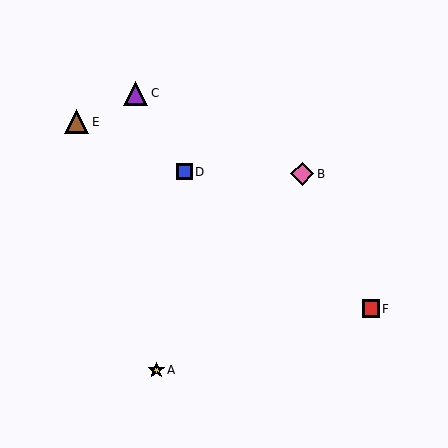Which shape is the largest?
The brown triangle (labeled E) is the largest.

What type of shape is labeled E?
Shape E is a brown triangle.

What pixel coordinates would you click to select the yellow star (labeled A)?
Click at (156, 370) to select the yellow star A.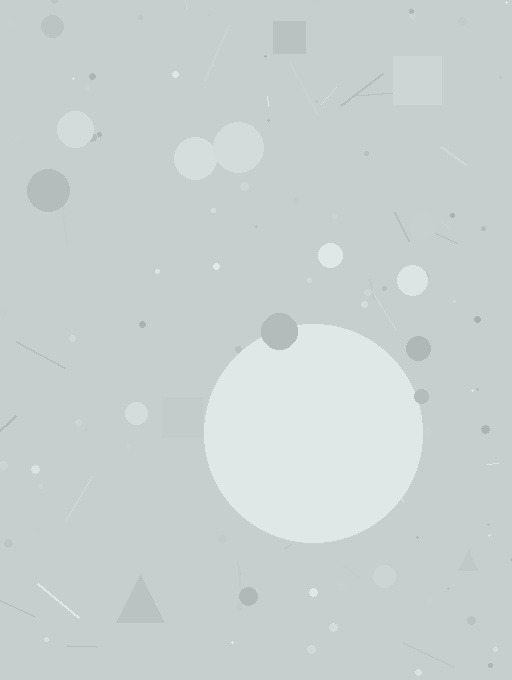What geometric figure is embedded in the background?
A circle is embedded in the background.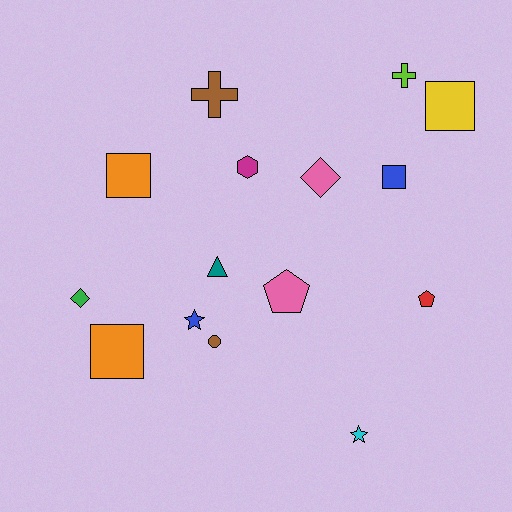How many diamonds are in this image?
There are 2 diamonds.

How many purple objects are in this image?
There are no purple objects.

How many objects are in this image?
There are 15 objects.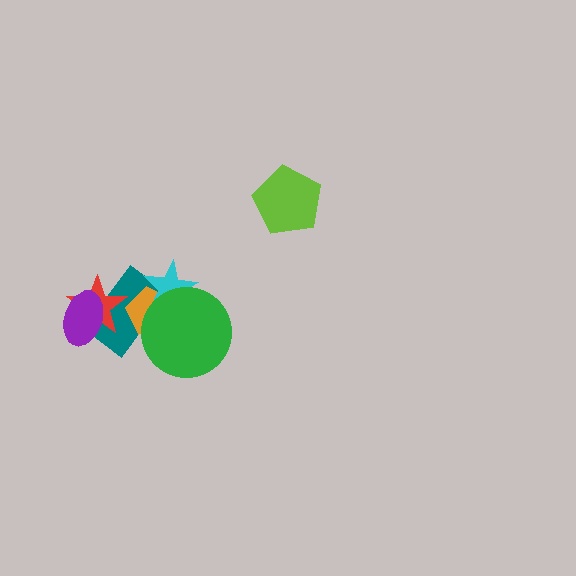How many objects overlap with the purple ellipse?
2 objects overlap with the purple ellipse.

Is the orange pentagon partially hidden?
Yes, it is partially covered by another shape.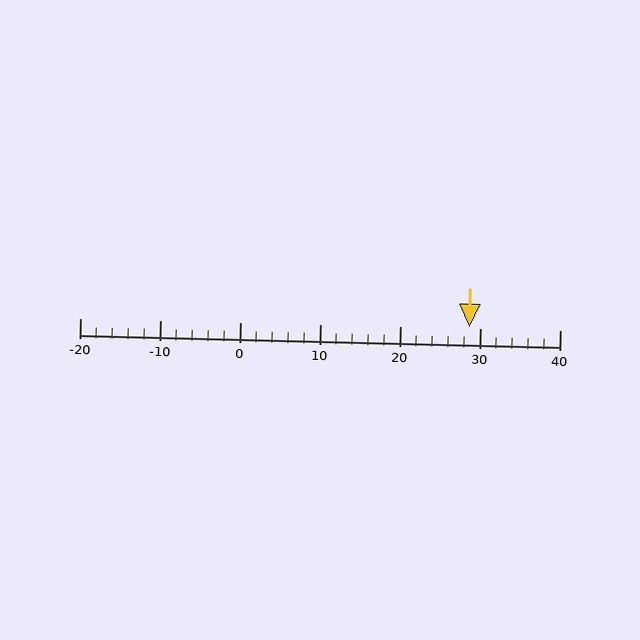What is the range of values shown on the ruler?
The ruler shows values from -20 to 40.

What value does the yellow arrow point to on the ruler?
The yellow arrow points to approximately 29.